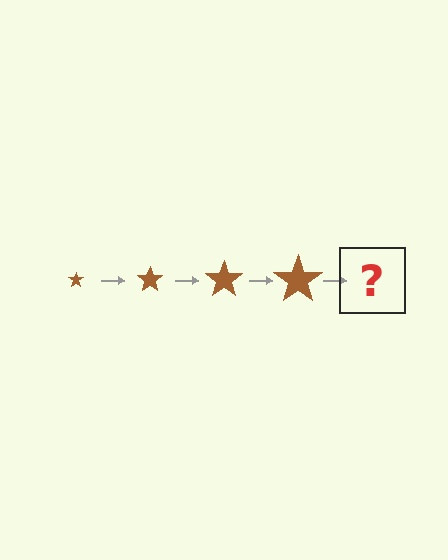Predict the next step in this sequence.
The next step is a brown star, larger than the previous one.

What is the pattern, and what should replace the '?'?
The pattern is that the star gets progressively larger each step. The '?' should be a brown star, larger than the previous one.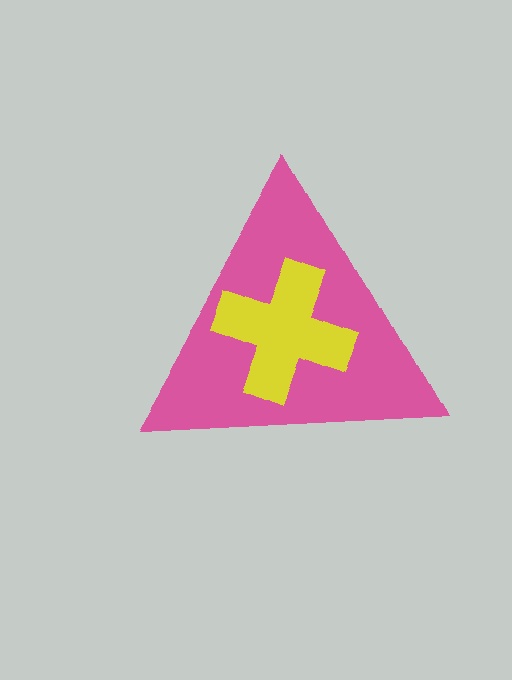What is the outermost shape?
The pink triangle.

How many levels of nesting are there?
2.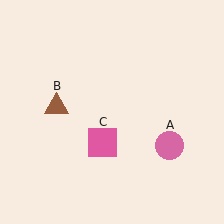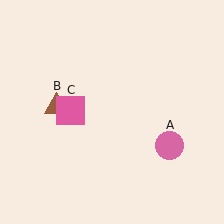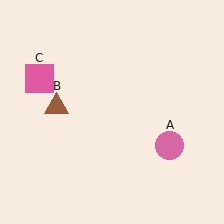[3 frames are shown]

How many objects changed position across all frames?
1 object changed position: pink square (object C).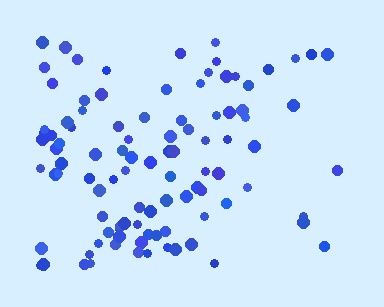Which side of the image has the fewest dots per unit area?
The right.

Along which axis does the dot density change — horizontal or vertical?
Horizontal.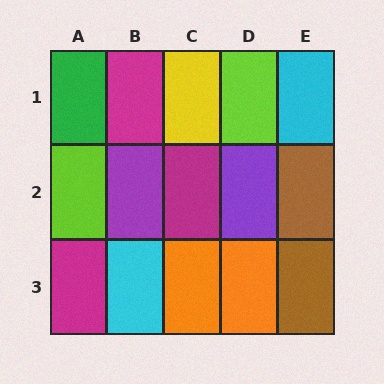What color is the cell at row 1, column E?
Cyan.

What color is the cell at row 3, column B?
Cyan.